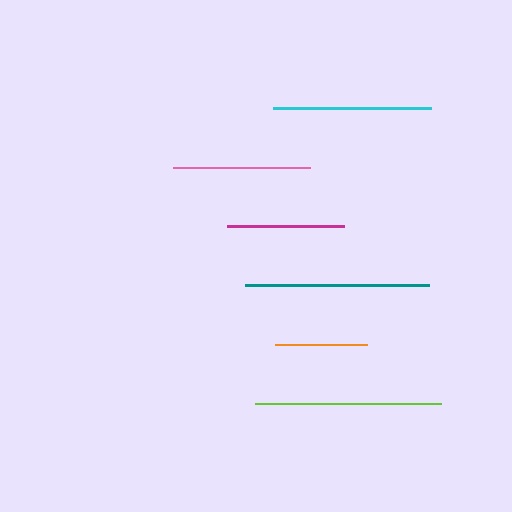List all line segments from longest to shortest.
From longest to shortest: lime, teal, cyan, pink, magenta, orange.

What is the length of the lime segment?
The lime segment is approximately 186 pixels long.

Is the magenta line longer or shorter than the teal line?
The teal line is longer than the magenta line.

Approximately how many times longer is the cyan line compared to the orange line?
The cyan line is approximately 1.7 times the length of the orange line.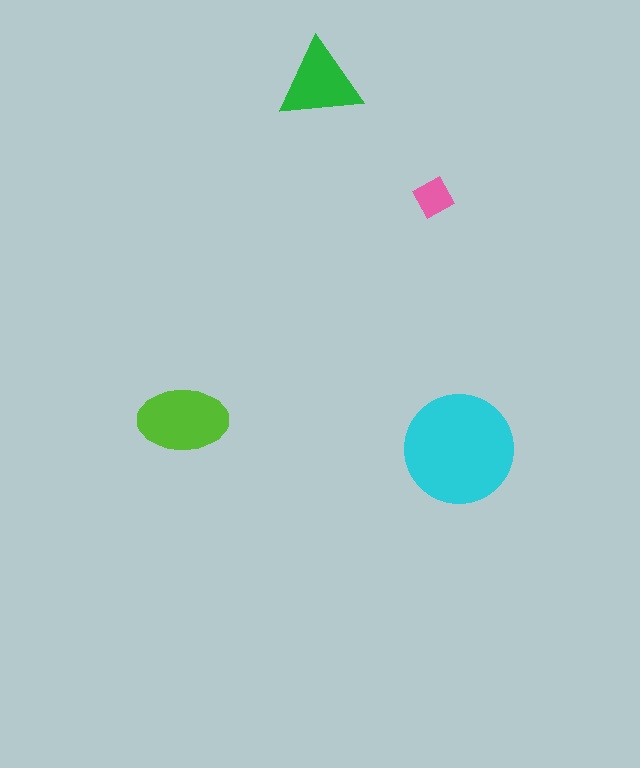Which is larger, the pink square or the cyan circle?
The cyan circle.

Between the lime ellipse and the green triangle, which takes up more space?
The lime ellipse.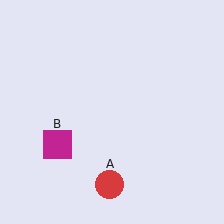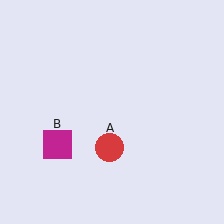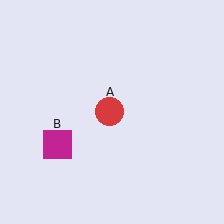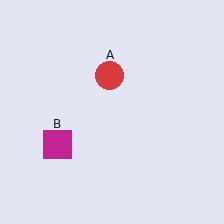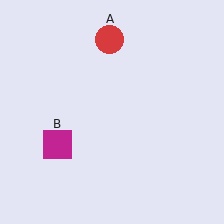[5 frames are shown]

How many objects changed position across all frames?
1 object changed position: red circle (object A).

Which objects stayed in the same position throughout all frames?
Magenta square (object B) remained stationary.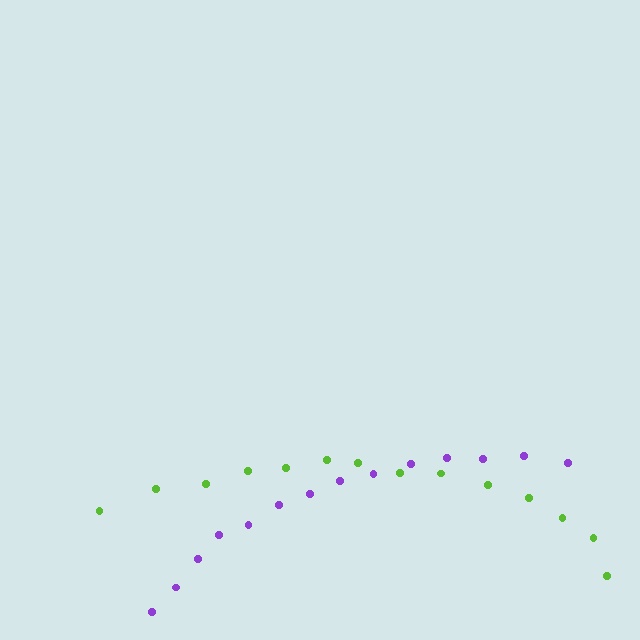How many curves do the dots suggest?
There are 2 distinct paths.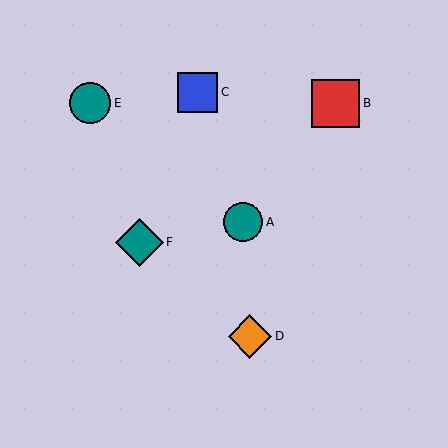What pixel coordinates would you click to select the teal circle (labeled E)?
Click at (90, 103) to select the teal circle E.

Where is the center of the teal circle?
The center of the teal circle is at (243, 222).